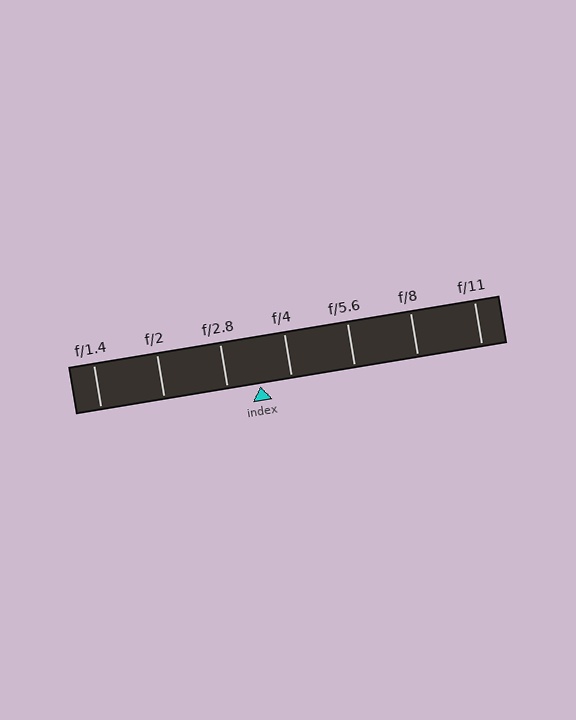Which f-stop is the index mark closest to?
The index mark is closest to f/4.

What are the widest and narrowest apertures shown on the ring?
The widest aperture shown is f/1.4 and the narrowest is f/11.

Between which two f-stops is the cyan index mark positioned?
The index mark is between f/2.8 and f/4.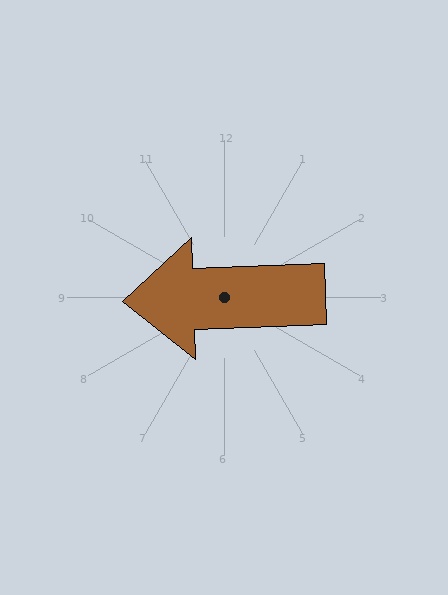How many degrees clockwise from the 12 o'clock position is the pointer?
Approximately 268 degrees.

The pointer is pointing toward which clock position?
Roughly 9 o'clock.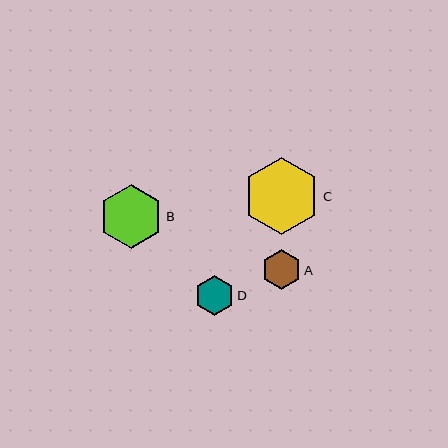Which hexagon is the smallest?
Hexagon D is the smallest with a size of approximately 40 pixels.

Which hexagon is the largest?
Hexagon C is the largest with a size of approximately 76 pixels.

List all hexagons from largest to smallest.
From largest to smallest: C, B, A, D.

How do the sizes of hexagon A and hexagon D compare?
Hexagon A and hexagon D are approximately the same size.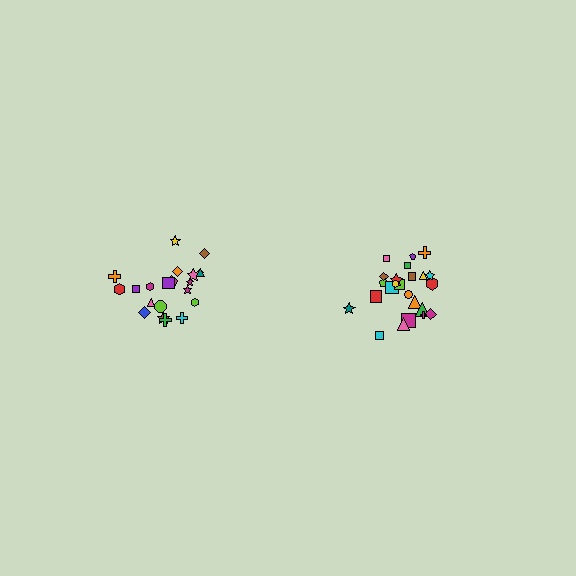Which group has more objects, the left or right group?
The right group.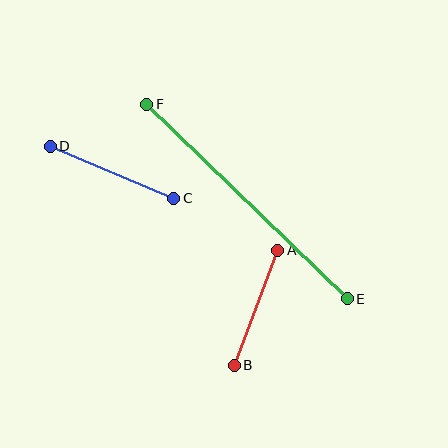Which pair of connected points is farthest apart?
Points E and F are farthest apart.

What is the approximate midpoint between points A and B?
The midpoint is at approximately (256, 308) pixels.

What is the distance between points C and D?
The distance is approximately 134 pixels.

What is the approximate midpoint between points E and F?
The midpoint is at approximately (247, 202) pixels.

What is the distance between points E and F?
The distance is approximately 279 pixels.